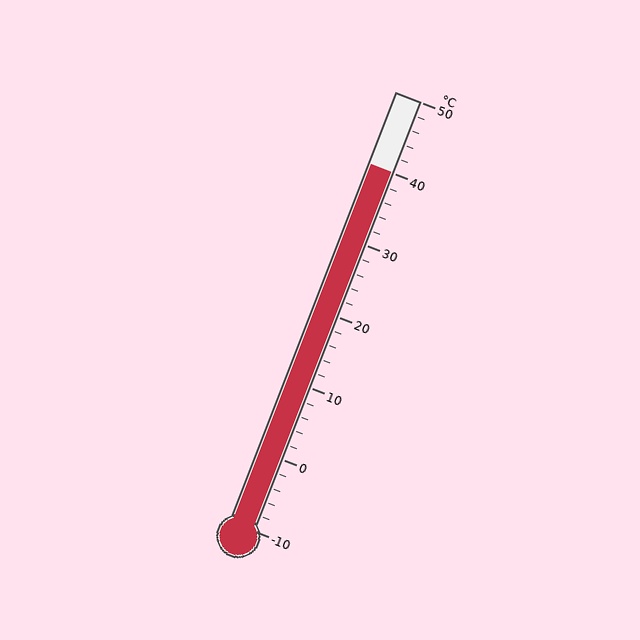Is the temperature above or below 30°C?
The temperature is above 30°C.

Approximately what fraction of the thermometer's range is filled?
The thermometer is filled to approximately 85% of its range.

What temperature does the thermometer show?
The thermometer shows approximately 40°C.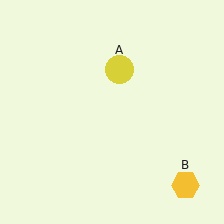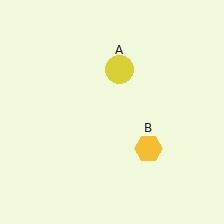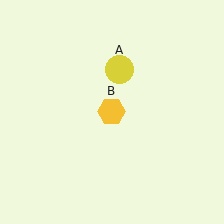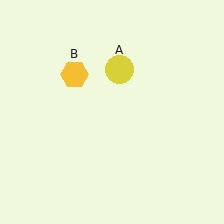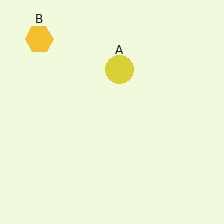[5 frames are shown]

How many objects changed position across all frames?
1 object changed position: yellow hexagon (object B).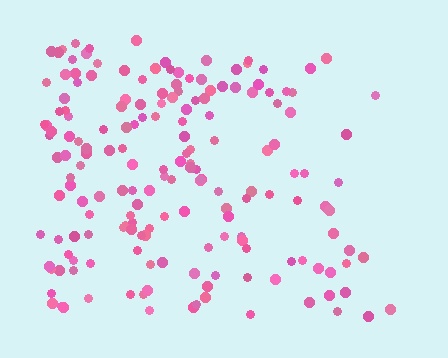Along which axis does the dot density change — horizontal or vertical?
Horizontal.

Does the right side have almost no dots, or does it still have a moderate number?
Still a moderate number, just noticeably fewer than the left.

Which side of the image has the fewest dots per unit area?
The right.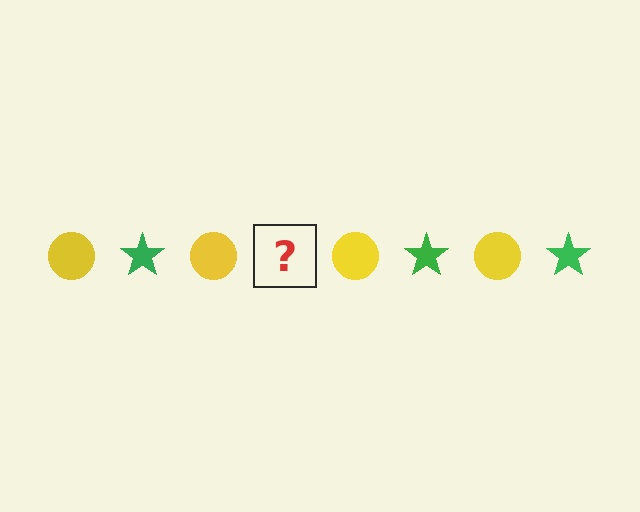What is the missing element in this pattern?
The missing element is a green star.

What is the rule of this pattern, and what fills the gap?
The rule is that the pattern alternates between yellow circle and green star. The gap should be filled with a green star.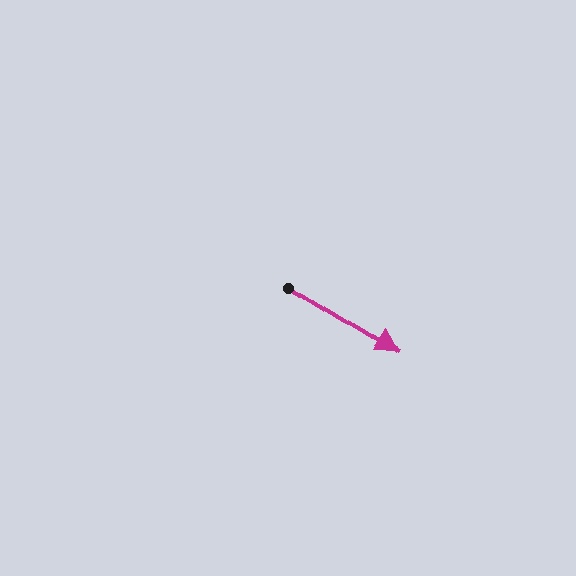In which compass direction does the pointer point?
Southeast.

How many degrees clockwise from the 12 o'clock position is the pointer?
Approximately 122 degrees.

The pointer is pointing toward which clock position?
Roughly 4 o'clock.